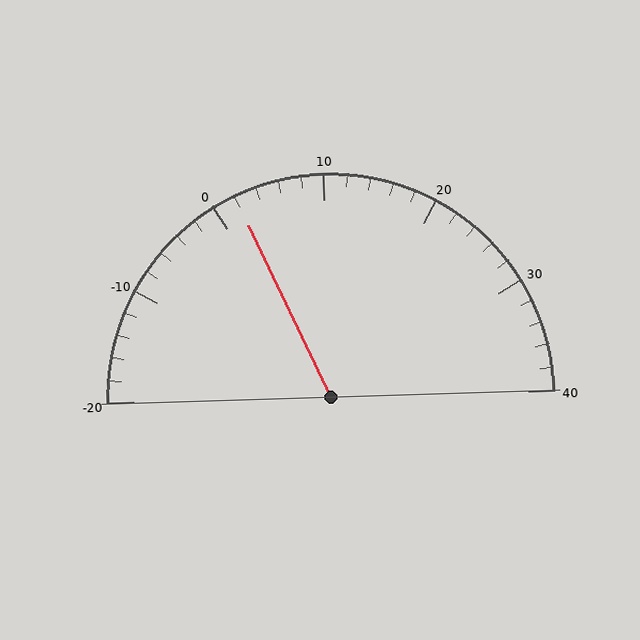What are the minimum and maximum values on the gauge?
The gauge ranges from -20 to 40.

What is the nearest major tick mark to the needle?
The nearest major tick mark is 0.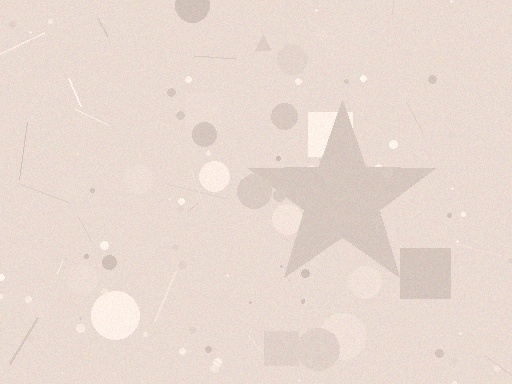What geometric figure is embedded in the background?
A star is embedded in the background.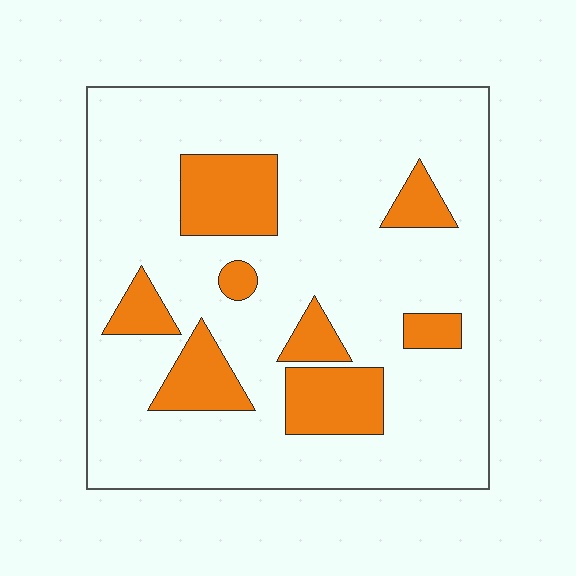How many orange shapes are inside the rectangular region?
8.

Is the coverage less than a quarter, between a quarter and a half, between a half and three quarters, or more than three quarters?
Less than a quarter.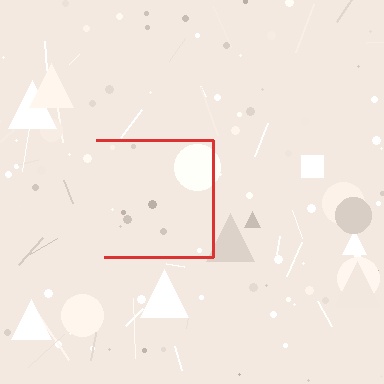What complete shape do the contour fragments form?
The contour fragments form a square.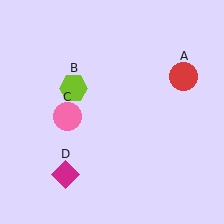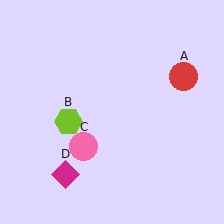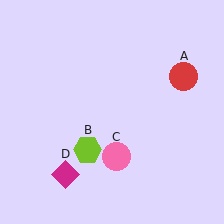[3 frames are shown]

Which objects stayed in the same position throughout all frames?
Red circle (object A) and magenta diamond (object D) remained stationary.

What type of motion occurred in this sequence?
The lime hexagon (object B), pink circle (object C) rotated counterclockwise around the center of the scene.